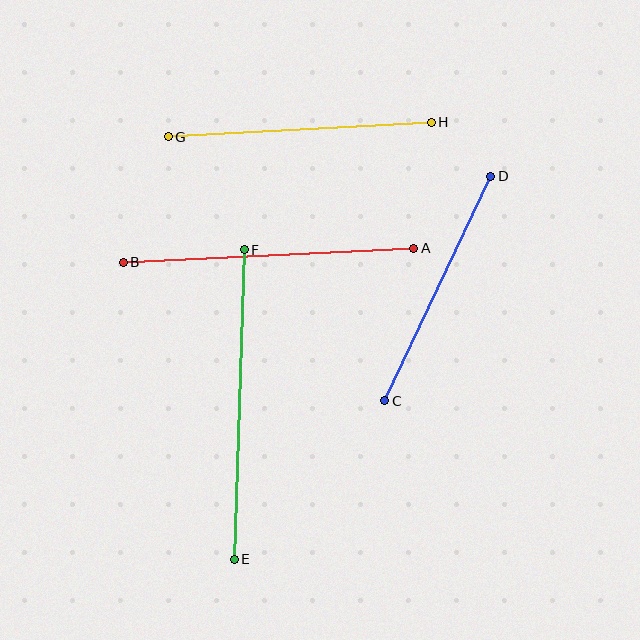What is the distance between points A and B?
The distance is approximately 291 pixels.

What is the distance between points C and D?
The distance is approximately 248 pixels.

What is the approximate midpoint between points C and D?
The midpoint is at approximately (438, 289) pixels.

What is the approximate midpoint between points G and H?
The midpoint is at approximately (300, 130) pixels.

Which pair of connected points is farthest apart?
Points E and F are farthest apart.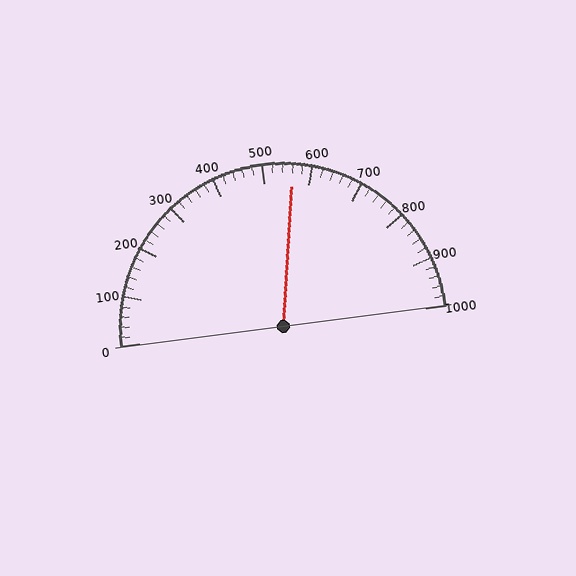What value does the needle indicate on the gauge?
The needle indicates approximately 560.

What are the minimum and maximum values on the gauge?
The gauge ranges from 0 to 1000.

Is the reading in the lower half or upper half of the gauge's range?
The reading is in the upper half of the range (0 to 1000).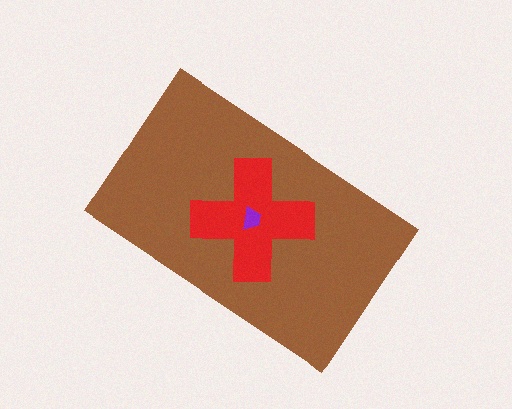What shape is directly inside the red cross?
The purple trapezoid.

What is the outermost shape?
The brown rectangle.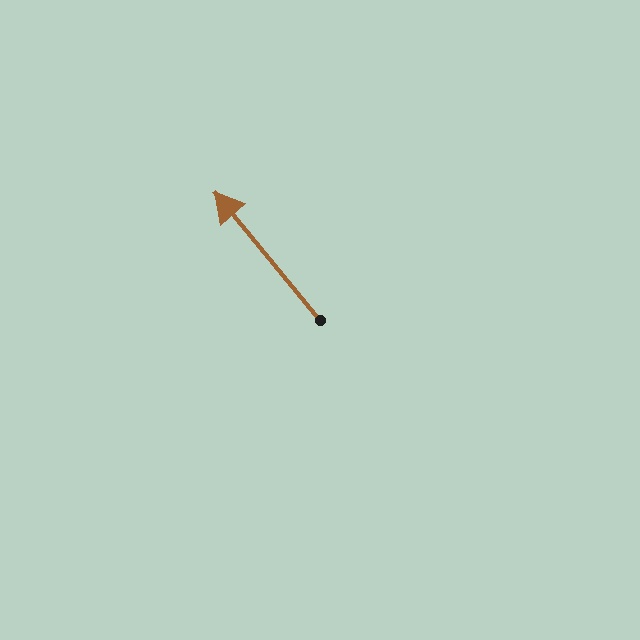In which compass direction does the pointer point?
Northwest.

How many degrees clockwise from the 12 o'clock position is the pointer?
Approximately 321 degrees.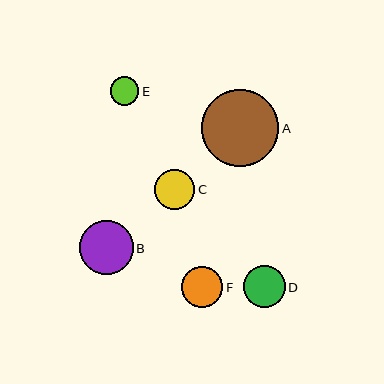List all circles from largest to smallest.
From largest to smallest: A, B, D, F, C, E.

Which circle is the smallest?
Circle E is the smallest with a size of approximately 29 pixels.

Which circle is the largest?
Circle A is the largest with a size of approximately 77 pixels.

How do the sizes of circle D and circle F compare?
Circle D and circle F are approximately the same size.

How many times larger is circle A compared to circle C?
Circle A is approximately 1.9 times the size of circle C.